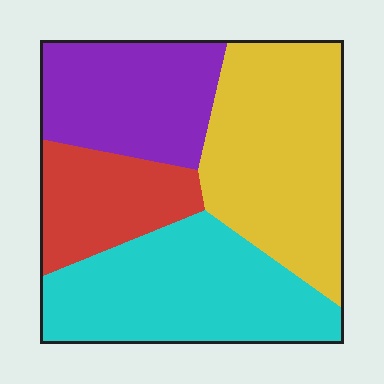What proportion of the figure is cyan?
Cyan takes up about one third (1/3) of the figure.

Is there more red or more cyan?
Cyan.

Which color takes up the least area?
Red, at roughly 15%.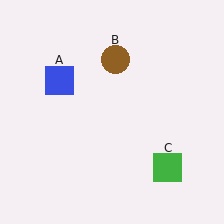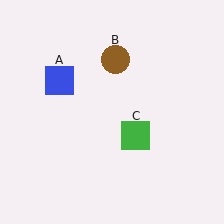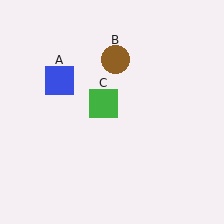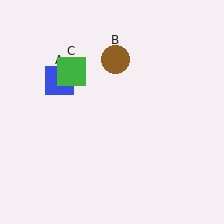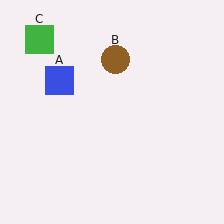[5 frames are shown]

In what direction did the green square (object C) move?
The green square (object C) moved up and to the left.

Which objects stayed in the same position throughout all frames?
Blue square (object A) and brown circle (object B) remained stationary.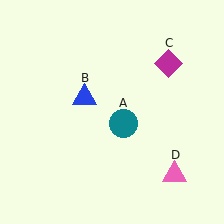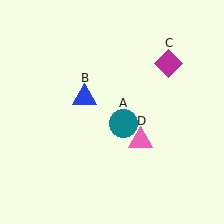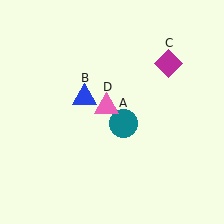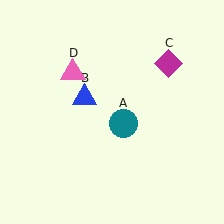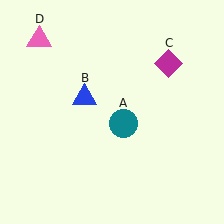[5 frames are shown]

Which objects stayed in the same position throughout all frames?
Teal circle (object A) and blue triangle (object B) and magenta diamond (object C) remained stationary.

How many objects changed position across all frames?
1 object changed position: pink triangle (object D).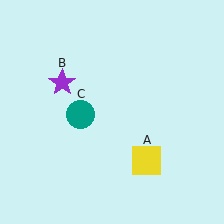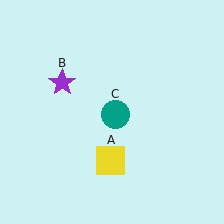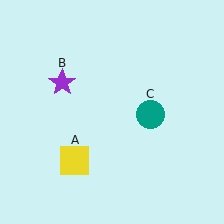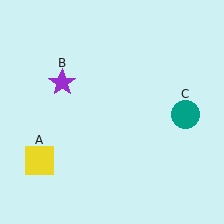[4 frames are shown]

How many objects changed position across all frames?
2 objects changed position: yellow square (object A), teal circle (object C).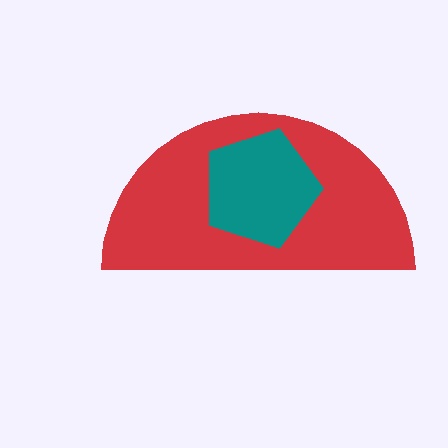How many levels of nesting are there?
2.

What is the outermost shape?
The red semicircle.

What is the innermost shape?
The teal pentagon.